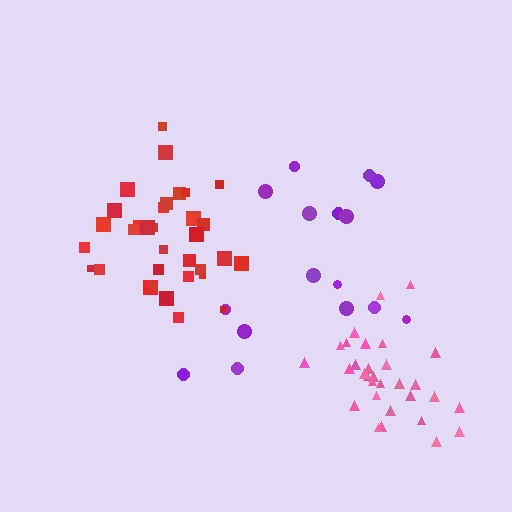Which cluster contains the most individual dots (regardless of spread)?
Red (34).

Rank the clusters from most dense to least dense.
red, pink, purple.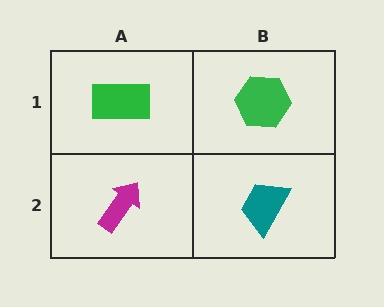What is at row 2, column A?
A magenta arrow.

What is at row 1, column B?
A green hexagon.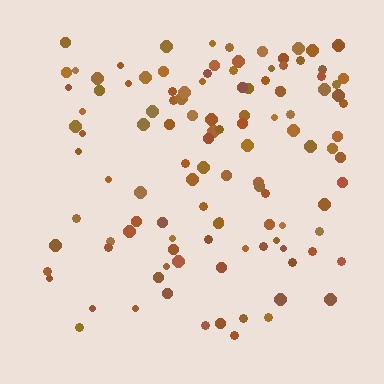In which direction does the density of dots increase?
From bottom to top, with the top side densest.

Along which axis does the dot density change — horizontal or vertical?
Vertical.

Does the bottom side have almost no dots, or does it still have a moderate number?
Still a moderate number, just noticeably fewer than the top.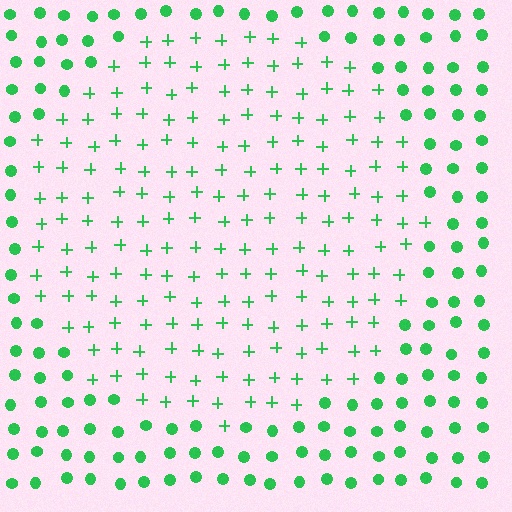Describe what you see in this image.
The image is filled with small green elements arranged in a uniform grid. A circle-shaped region contains plus signs, while the surrounding area contains circles. The boundary is defined purely by the change in element shape.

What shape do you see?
I see a circle.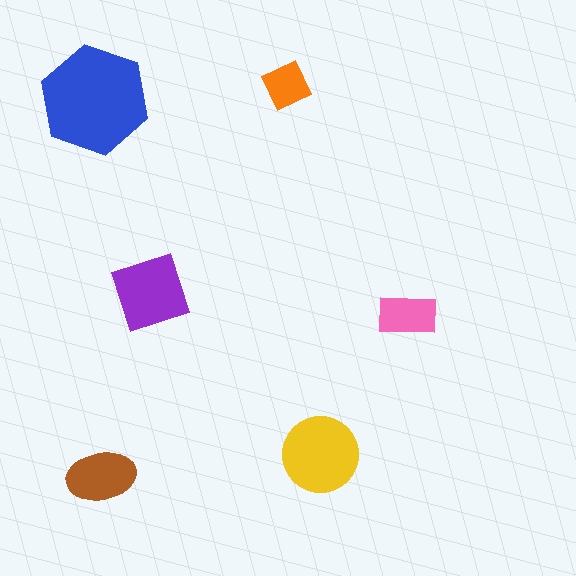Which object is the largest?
The blue hexagon.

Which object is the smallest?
The orange square.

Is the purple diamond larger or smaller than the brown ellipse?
Larger.